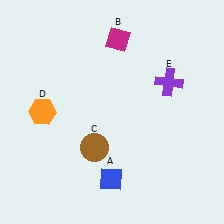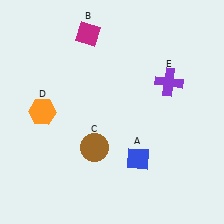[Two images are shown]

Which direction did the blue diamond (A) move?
The blue diamond (A) moved right.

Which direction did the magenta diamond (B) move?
The magenta diamond (B) moved left.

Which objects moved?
The objects that moved are: the blue diamond (A), the magenta diamond (B).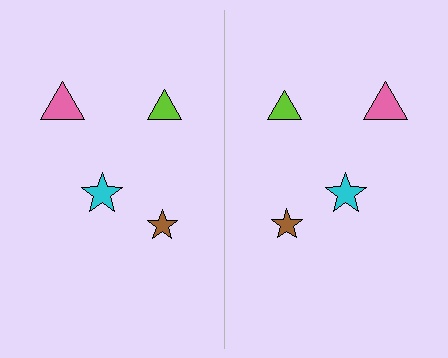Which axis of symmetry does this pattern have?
The pattern has a vertical axis of symmetry running through the center of the image.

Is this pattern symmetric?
Yes, this pattern has bilateral (reflection) symmetry.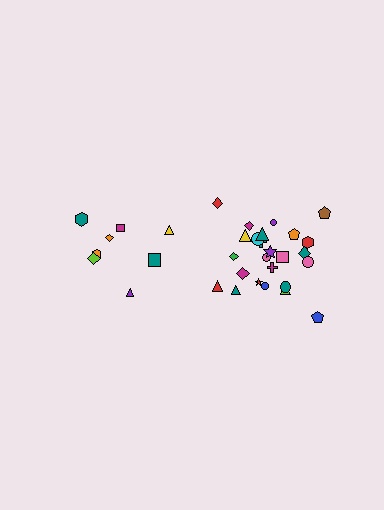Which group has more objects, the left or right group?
The right group.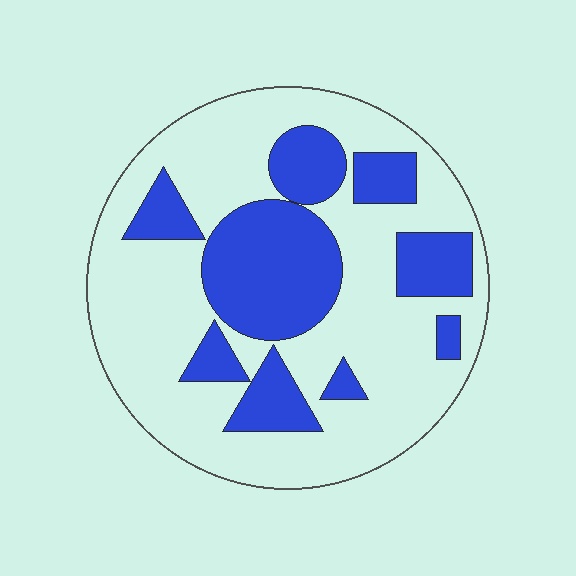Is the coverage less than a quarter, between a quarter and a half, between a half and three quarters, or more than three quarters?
Between a quarter and a half.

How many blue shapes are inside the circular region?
9.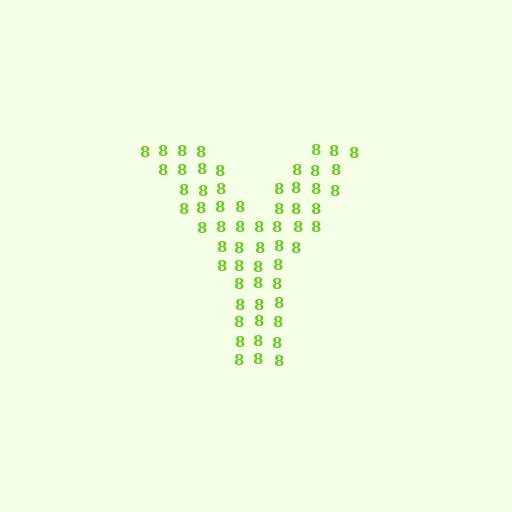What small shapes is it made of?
It is made of small digit 8's.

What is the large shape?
The large shape is the letter Y.